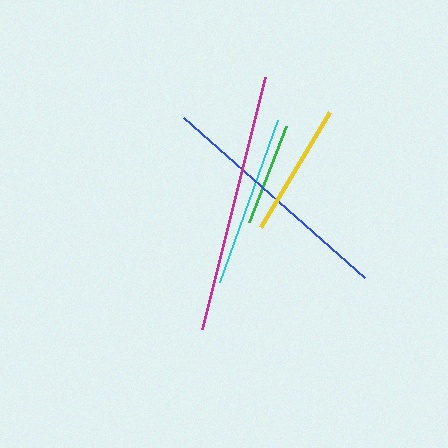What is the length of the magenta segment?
The magenta segment is approximately 260 pixels long.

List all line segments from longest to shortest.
From longest to shortest: magenta, blue, cyan, yellow, green.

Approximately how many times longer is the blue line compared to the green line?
The blue line is approximately 2.4 times the length of the green line.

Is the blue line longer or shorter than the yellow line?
The blue line is longer than the yellow line.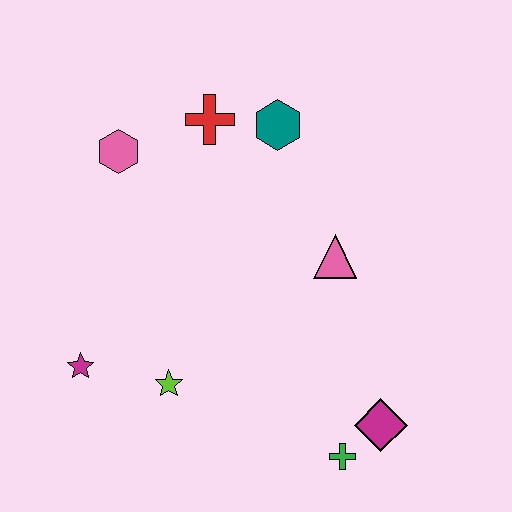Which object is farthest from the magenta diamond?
The pink hexagon is farthest from the magenta diamond.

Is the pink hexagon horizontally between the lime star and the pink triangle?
No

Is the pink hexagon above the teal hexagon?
No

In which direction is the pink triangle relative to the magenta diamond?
The pink triangle is above the magenta diamond.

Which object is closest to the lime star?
The magenta star is closest to the lime star.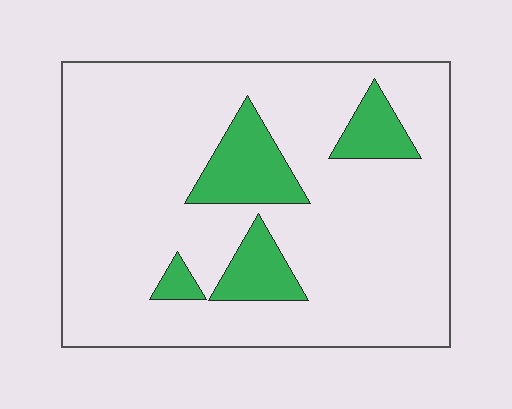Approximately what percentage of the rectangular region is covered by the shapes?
Approximately 15%.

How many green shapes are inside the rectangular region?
4.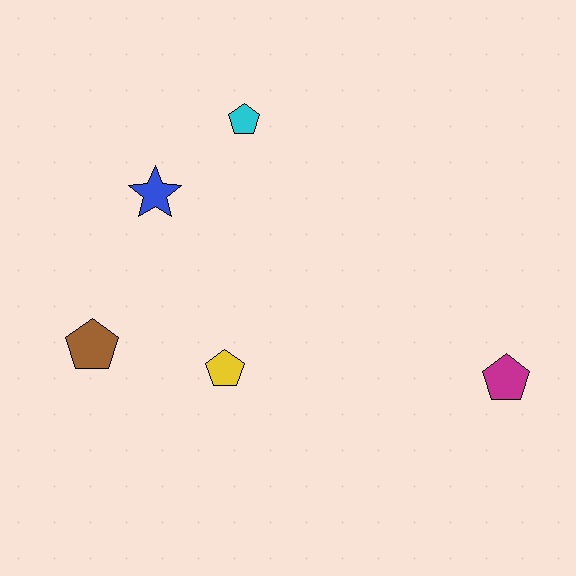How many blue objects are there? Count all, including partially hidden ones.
There is 1 blue object.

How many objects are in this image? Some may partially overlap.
There are 5 objects.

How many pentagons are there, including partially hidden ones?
There are 4 pentagons.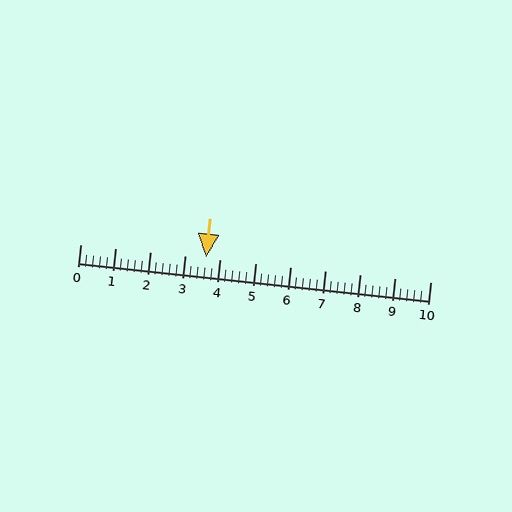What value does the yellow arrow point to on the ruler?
The yellow arrow points to approximately 3.6.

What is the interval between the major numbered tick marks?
The major tick marks are spaced 1 units apart.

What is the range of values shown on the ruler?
The ruler shows values from 0 to 10.